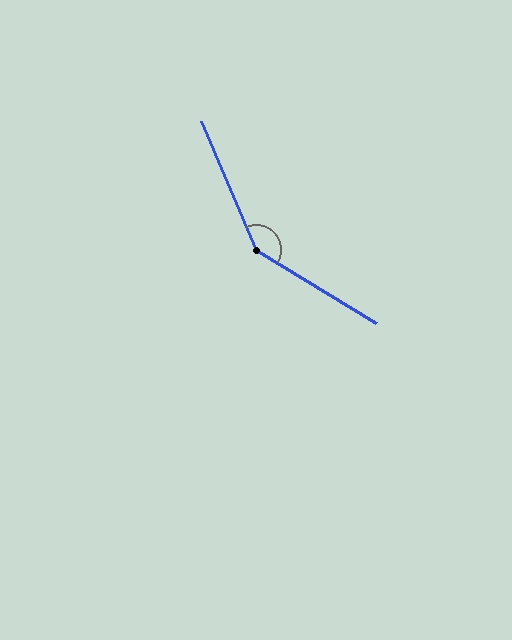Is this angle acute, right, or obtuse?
It is obtuse.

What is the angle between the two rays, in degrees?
Approximately 145 degrees.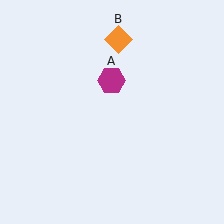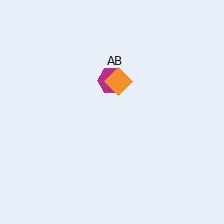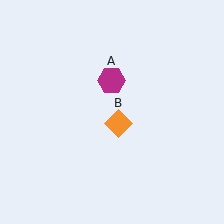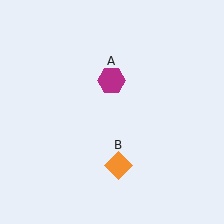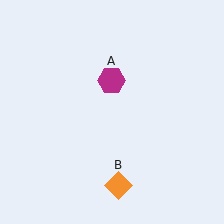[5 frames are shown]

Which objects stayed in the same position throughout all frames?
Magenta hexagon (object A) remained stationary.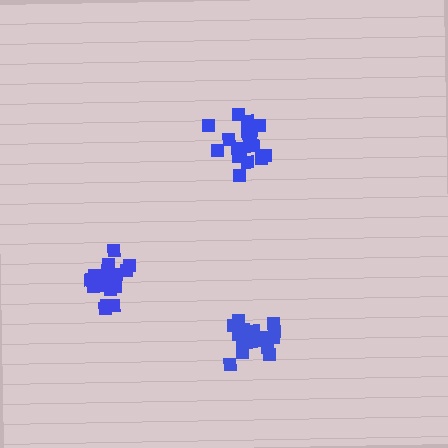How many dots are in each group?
Group 1: 20 dots, Group 2: 17 dots, Group 3: 19 dots (56 total).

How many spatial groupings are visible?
There are 3 spatial groupings.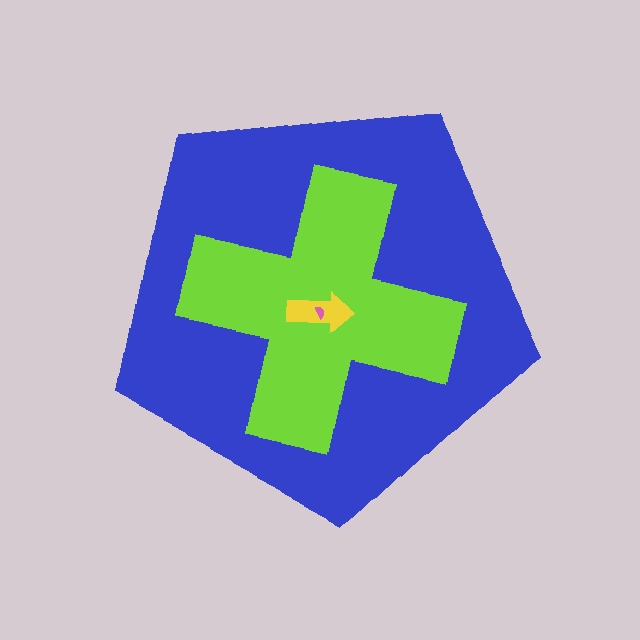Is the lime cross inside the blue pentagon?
Yes.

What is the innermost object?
The pink semicircle.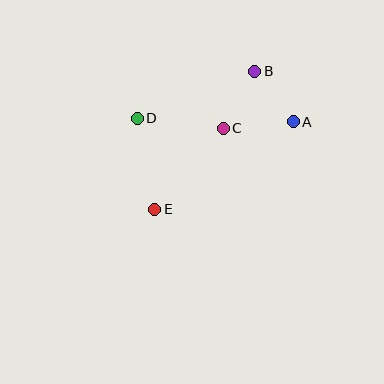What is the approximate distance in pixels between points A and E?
The distance between A and E is approximately 164 pixels.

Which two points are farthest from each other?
Points B and E are farthest from each other.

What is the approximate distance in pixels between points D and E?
The distance between D and E is approximately 93 pixels.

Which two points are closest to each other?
Points A and B are closest to each other.